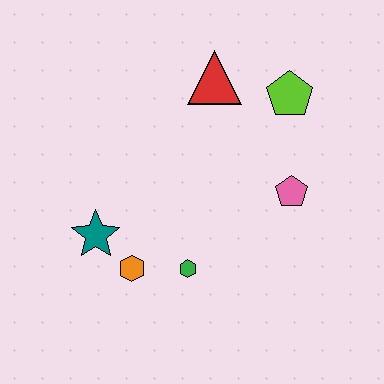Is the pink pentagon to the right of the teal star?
Yes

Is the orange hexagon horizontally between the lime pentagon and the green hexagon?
No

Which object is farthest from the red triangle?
The orange hexagon is farthest from the red triangle.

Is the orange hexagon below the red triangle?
Yes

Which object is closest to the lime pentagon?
The red triangle is closest to the lime pentagon.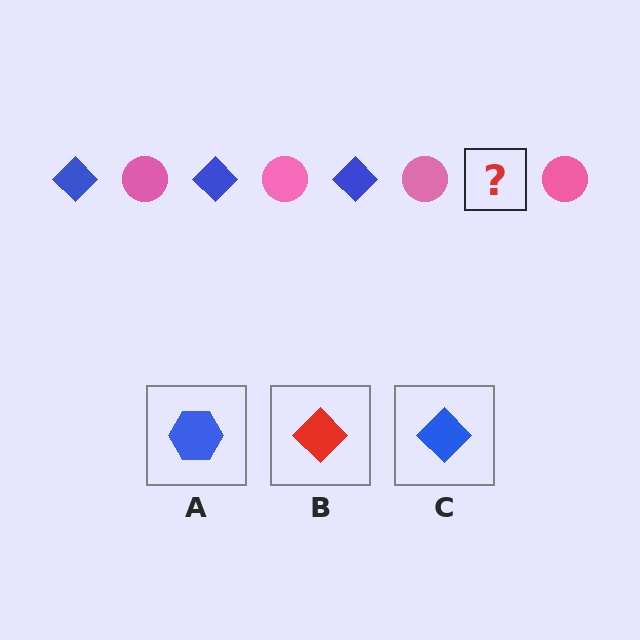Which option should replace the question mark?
Option C.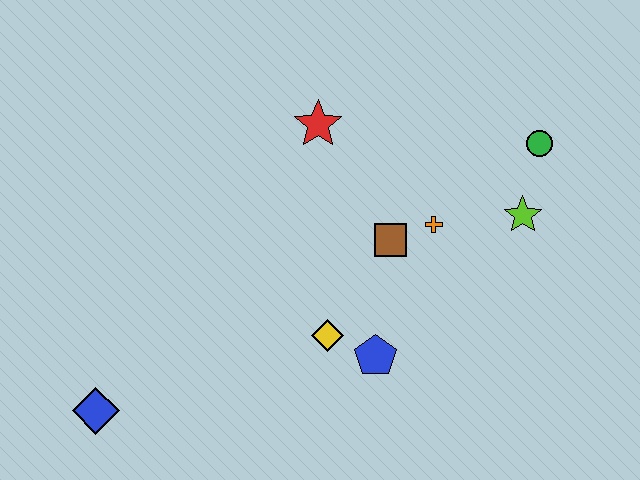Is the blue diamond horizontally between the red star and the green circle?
No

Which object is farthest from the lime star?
The blue diamond is farthest from the lime star.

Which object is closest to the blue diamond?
The yellow diamond is closest to the blue diamond.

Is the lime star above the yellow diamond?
Yes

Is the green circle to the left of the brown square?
No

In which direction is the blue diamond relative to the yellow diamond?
The blue diamond is to the left of the yellow diamond.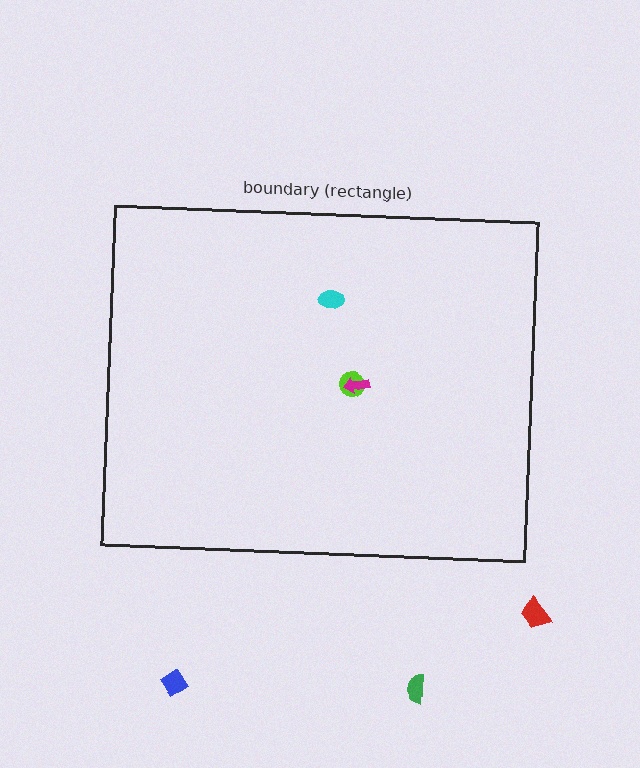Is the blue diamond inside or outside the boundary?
Outside.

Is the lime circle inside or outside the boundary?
Inside.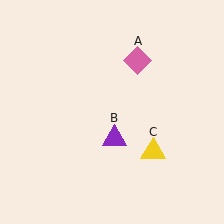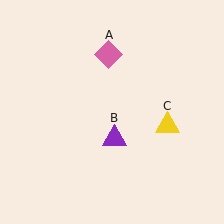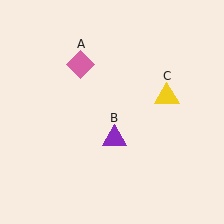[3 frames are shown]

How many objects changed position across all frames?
2 objects changed position: pink diamond (object A), yellow triangle (object C).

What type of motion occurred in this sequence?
The pink diamond (object A), yellow triangle (object C) rotated counterclockwise around the center of the scene.